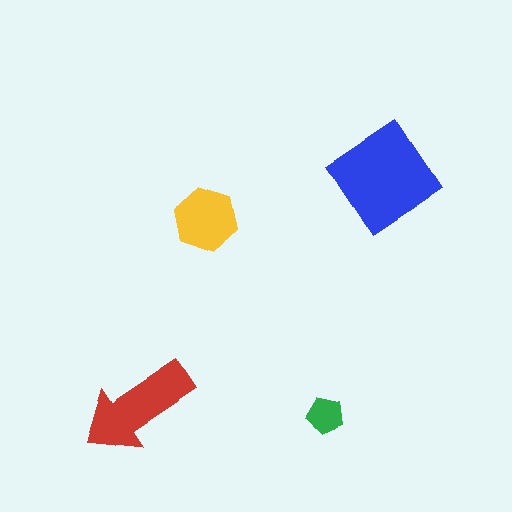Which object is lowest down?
The green pentagon is bottommost.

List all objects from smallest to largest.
The green pentagon, the yellow hexagon, the red arrow, the blue diamond.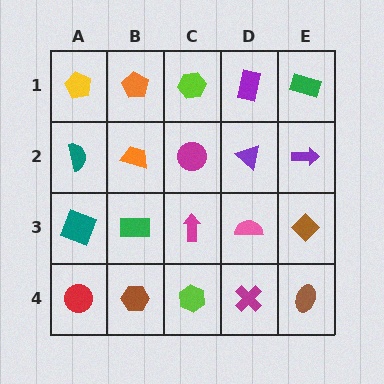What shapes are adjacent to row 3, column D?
A purple triangle (row 2, column D), a magenta cross (row 4, column D), a magenta arrow (row 3, column C), a brown diamond (row 3, column E).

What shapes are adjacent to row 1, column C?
A magenta circle (row 2, column C), an orange pentagon (row 1, column B), a purple rectangle (row 1, column D).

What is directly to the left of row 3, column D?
A magenta arrow.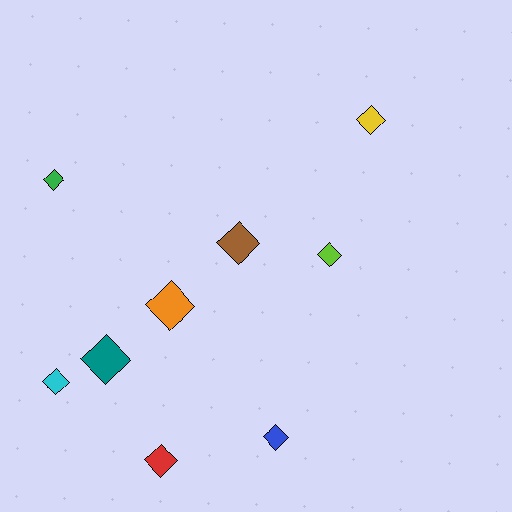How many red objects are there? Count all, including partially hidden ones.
There is 1 red object.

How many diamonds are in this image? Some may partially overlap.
There are 9 diamonds.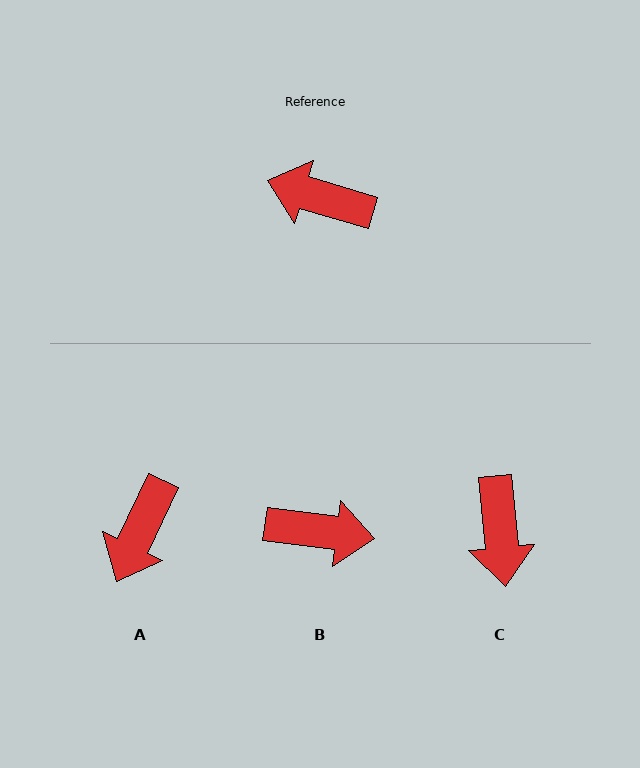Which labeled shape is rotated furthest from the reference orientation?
B, about 170 degrees away.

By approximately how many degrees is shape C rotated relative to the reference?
Approximately 112 degrees counter-clockwise.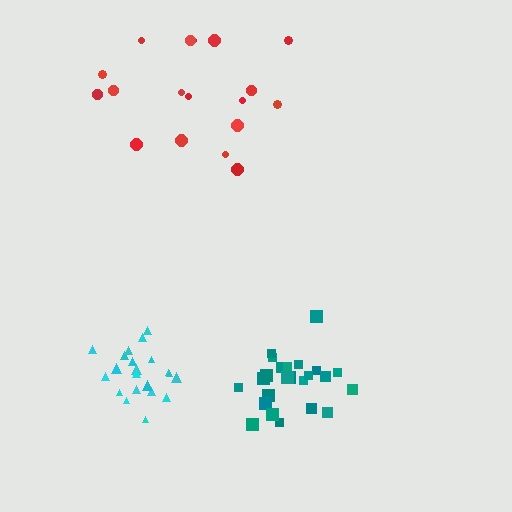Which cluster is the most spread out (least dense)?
Red.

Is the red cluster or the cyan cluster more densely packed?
Cyan.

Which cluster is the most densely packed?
Cyan.